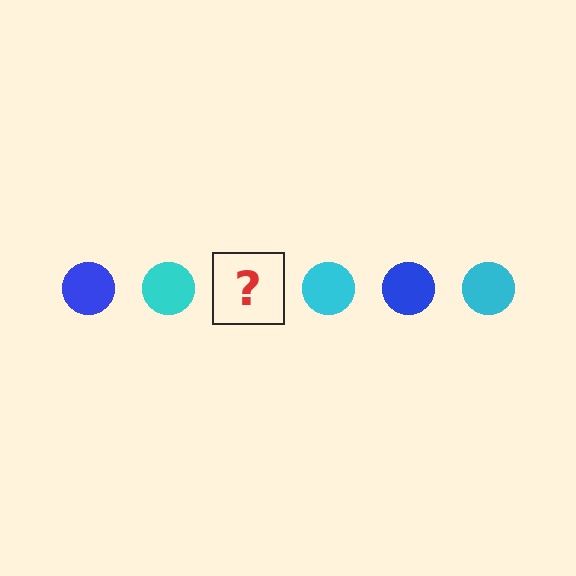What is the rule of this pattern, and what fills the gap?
The rule is that the pattern cycles through blue, cyan circles. The gap should be filled with a blue circle.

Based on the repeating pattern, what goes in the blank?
The blank should be a blue circle.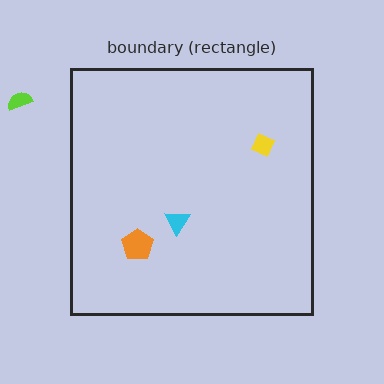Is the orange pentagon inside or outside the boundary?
Inside.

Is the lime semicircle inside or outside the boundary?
Outside.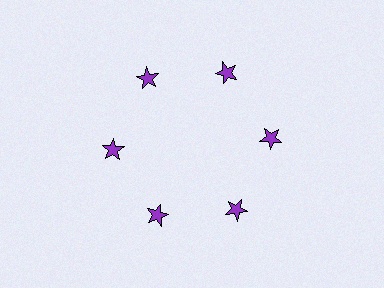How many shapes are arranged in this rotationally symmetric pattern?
There are 6 shapes, arranged in 6 groups of 1.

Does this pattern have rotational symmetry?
Yes, this pattern has 6-fold rotational symmetry. It looks the same after rotating 60 degrees around the center.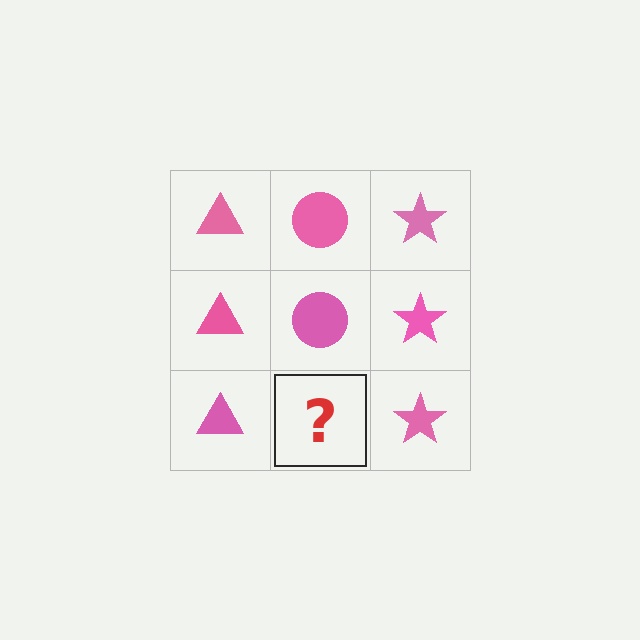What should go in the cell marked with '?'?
The missing cell should contain a pink circle.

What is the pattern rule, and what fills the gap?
The rule is that each column has a consistent shape. The gap should be filled with a pink circle.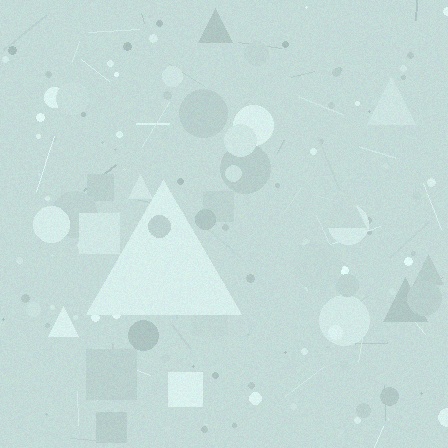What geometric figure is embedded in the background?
A triangle is embedded in the background.